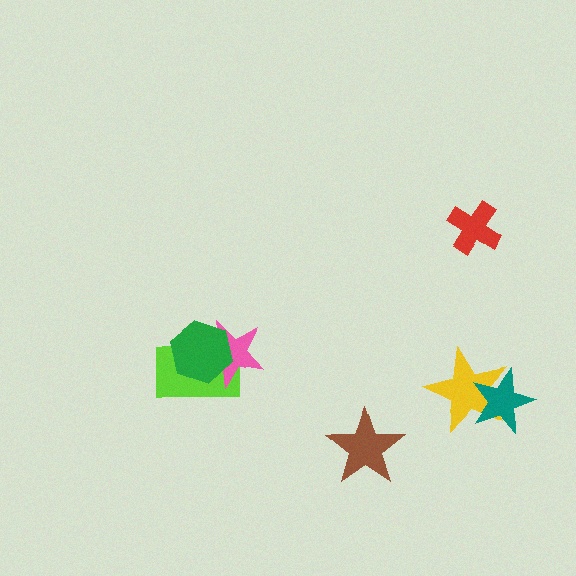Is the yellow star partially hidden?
Yes, it is partially covered by another shape.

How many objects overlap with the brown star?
0 objects overlap with the brown star.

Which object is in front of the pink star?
The green hexagon is in front of the pink star.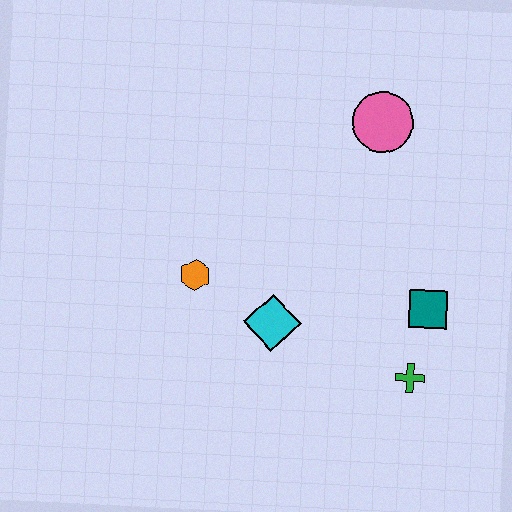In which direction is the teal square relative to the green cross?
The teal square is above the green cross.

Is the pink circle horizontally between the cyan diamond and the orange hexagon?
No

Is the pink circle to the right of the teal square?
No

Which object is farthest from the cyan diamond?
The pink circle is farthest from the cyan diamond.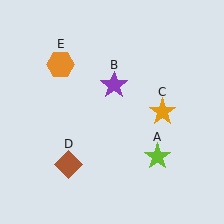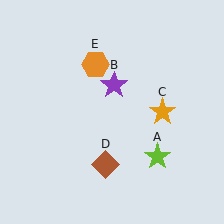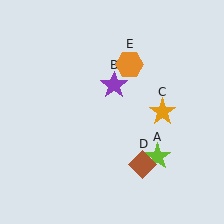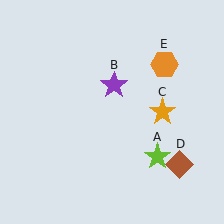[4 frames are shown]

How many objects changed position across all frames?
2 objects changed position: brown diamond (object D), orange hexagon (object E).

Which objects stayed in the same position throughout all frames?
Lime star (object A) and purple star (object B) and orange star (object C) remained stationary.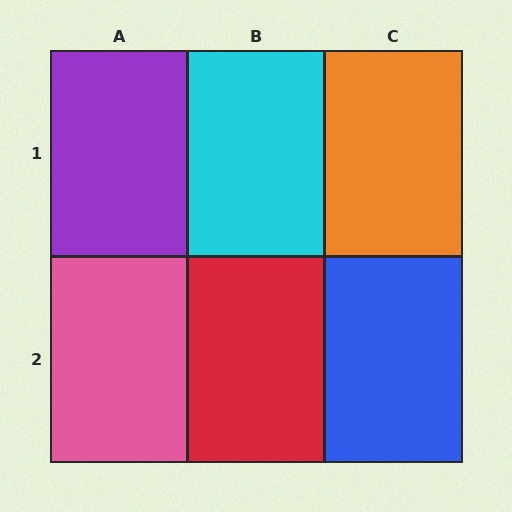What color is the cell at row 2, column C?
Blue.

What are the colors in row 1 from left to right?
Purple, cyan, orange.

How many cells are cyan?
1 cell is cyan.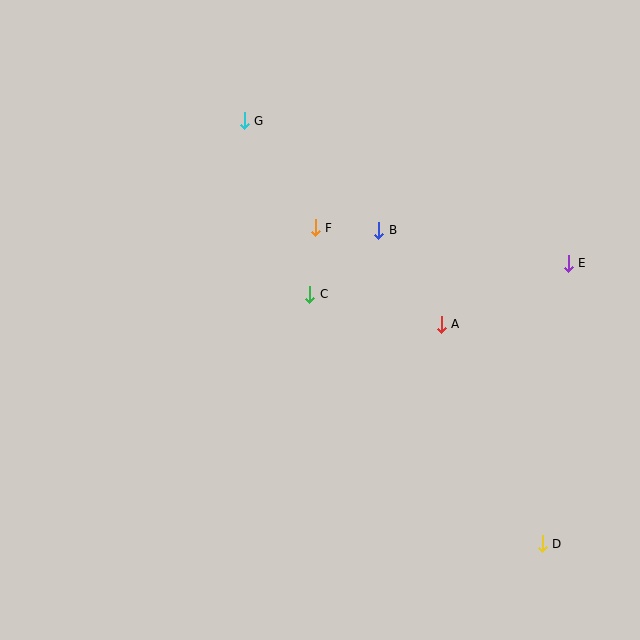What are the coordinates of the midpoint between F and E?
The midpoint between F and E is at (442, 246).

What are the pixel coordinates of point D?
Point D is at (542, 544).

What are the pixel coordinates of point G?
Point G is at (244, 121).